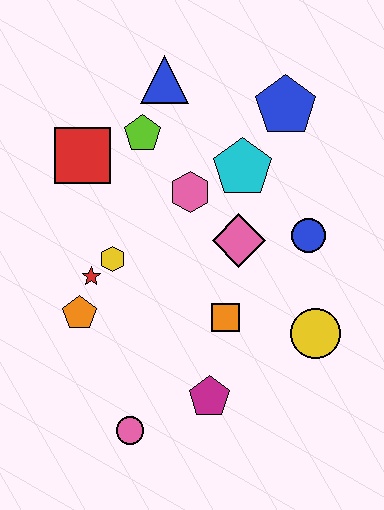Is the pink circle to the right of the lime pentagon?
No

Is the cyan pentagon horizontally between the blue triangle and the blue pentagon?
Yes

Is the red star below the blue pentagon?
Yes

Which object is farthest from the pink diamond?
The pink circle is farthest from the pink diamond.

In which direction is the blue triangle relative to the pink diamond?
The blue triangle is above the pink diamond.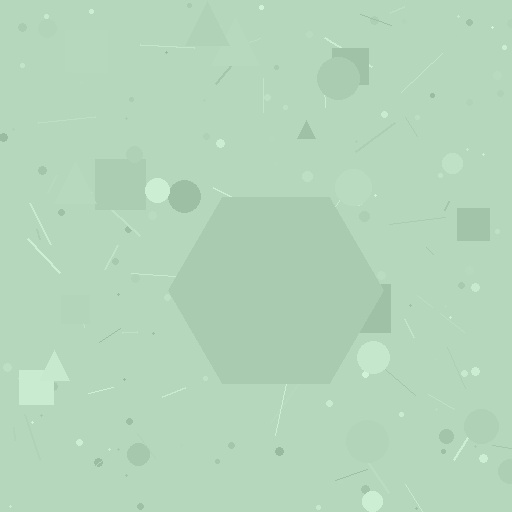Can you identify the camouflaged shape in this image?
The camouflaged shape is a hexagon.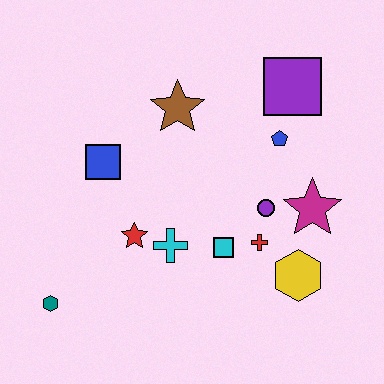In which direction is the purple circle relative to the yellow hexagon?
The purple circle is above the yellow hexagon.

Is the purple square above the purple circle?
Yes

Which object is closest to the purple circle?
The red cross is closest to the purple circle.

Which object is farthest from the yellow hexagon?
The teal hexagon is farthest from the yellow hexagon.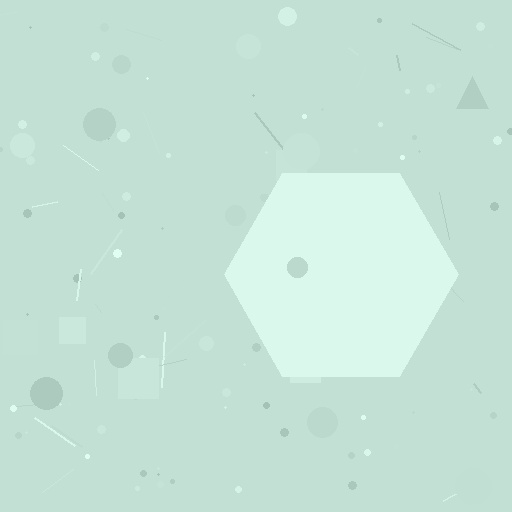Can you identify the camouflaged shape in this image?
The camouflaged shape is a hexagon.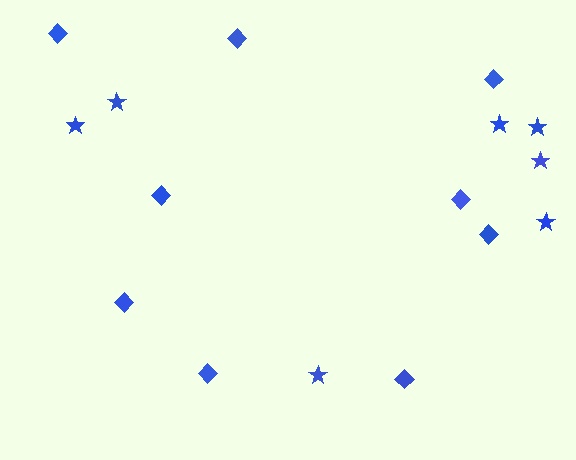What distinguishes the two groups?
There are 2 groups: one group of diamonds (9) and one group of stars (7).